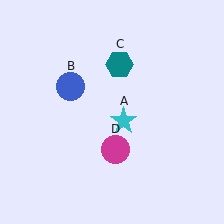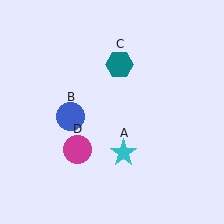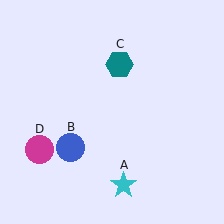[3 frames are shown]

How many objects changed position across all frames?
3 objects changed position: cyan star (object A), blue circle (object B), magenta circle (object D).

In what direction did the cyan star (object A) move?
The cyan star (object A) moved down.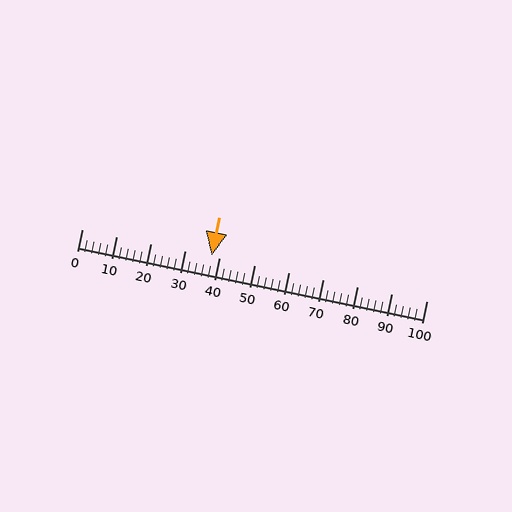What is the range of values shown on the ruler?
The ruler shows values from 0 to 100.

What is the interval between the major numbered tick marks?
The major tick marks are spaced 10 units apart.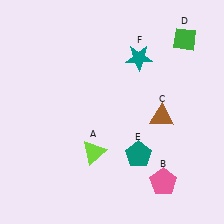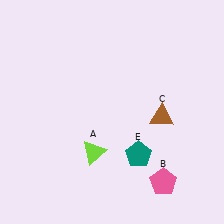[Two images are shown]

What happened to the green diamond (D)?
The green diamond (D) was removed in Image 2. It was in the top-right area of Image 1.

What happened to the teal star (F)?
The teal star (F) was removed in Image 2. It was in the top-right area of Image 1.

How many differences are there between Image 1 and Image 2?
There are 2 differences between the two images.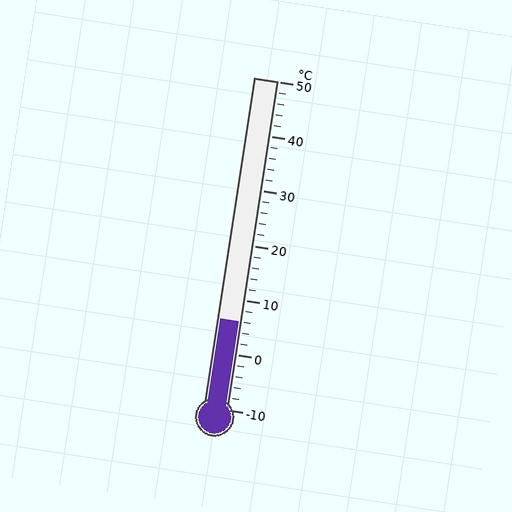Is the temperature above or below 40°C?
The temperature is below 40°C.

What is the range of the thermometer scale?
The thermometer scale ranges from -10°C to 50°C.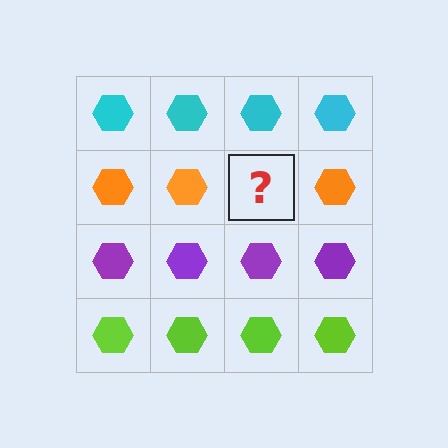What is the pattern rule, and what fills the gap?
The rule is that each row has a consistent color. The gap should be filled with an orange hexagon.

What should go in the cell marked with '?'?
The missing cell should contain an orange hexagon.